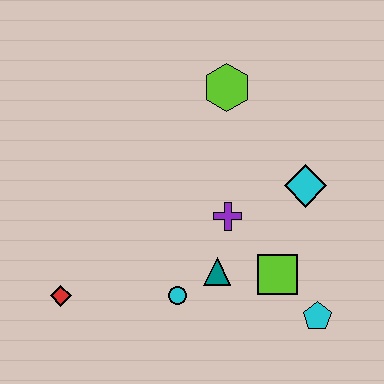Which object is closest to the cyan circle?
The teal triangle is closest to the cyan circle.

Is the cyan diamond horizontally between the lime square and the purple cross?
No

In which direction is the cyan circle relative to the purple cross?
The cyan circle is below the purple cross.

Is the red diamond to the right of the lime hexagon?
No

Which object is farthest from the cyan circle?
The lime hexagon is farthest from the cyan circle.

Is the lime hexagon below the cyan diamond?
No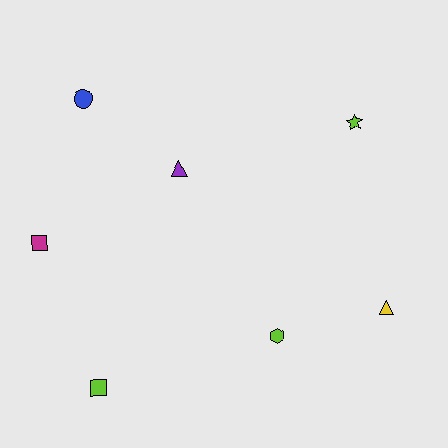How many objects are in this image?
There are 7 objects.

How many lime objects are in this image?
There are 3 lime objects.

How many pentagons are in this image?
There are no pentagons.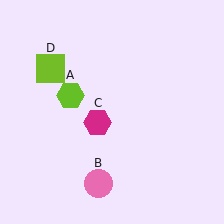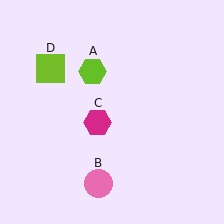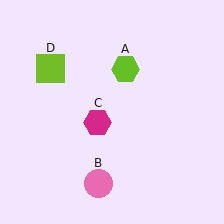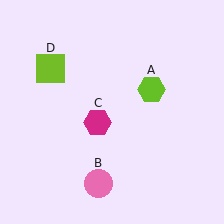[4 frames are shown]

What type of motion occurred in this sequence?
The lime hexagon (object A) rotated clockwise around the center of the scene.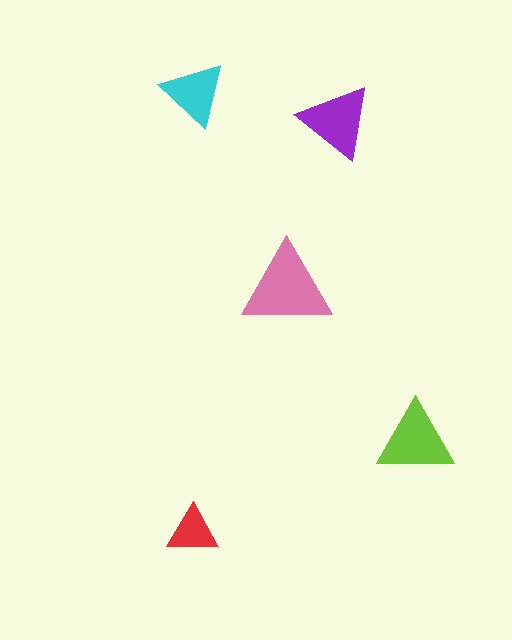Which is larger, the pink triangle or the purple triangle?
The pink one.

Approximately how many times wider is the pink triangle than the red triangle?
About 1.5 times wider.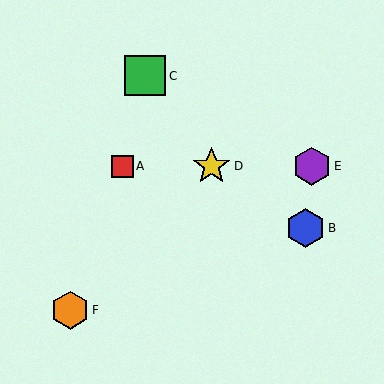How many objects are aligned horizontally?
3 objects (A, D, E) are aligned horizontally.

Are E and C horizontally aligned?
No, E is at y≈166 and C is at y≈76.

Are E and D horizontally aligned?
Yes, both are at y≈166.